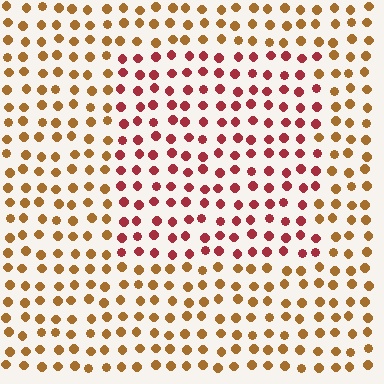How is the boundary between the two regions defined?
The boundary is defined purely by a slight shift in hue (about 42 degrees). Spacing, size, and orientation are identical on both sides.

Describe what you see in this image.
The image is filled with small brown elements in a uniform arrangement. A rectangle-shaped region is visible where the elements are tinted to a slightly different hue, forming a subtle color boundary.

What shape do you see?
I see a rectangle.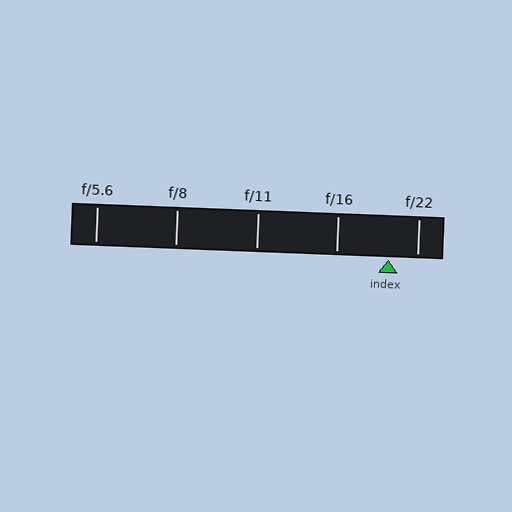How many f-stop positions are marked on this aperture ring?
There are 5 f-stop positions marked.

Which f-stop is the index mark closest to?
The index mark is closest to f/22.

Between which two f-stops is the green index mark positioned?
The index mark is between f/16 and f/22.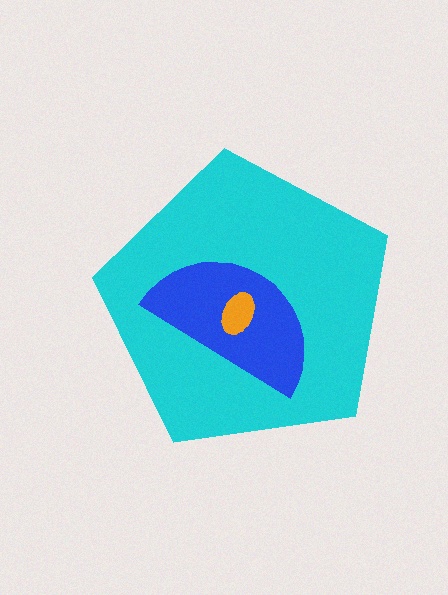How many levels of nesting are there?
3.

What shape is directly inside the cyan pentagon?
The blue semicircle.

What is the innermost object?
The orange ellipse.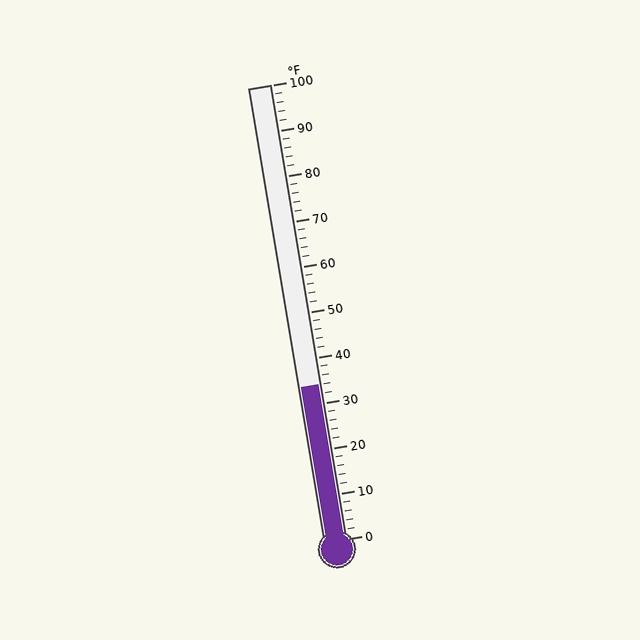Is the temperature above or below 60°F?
The temperature is below 60°F.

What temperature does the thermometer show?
The thermometer shows approximately 34°F.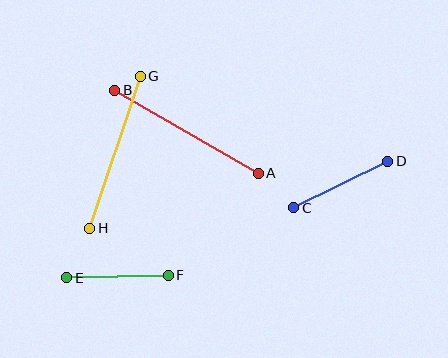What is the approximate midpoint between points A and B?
The midpoint is at approximately (186, 132) pixels.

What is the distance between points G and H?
The distance is approximately 160 pixels.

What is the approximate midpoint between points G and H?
The midpoint is at approximately (115, 152) pixels.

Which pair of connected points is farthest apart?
Points A and B are farthest apart.